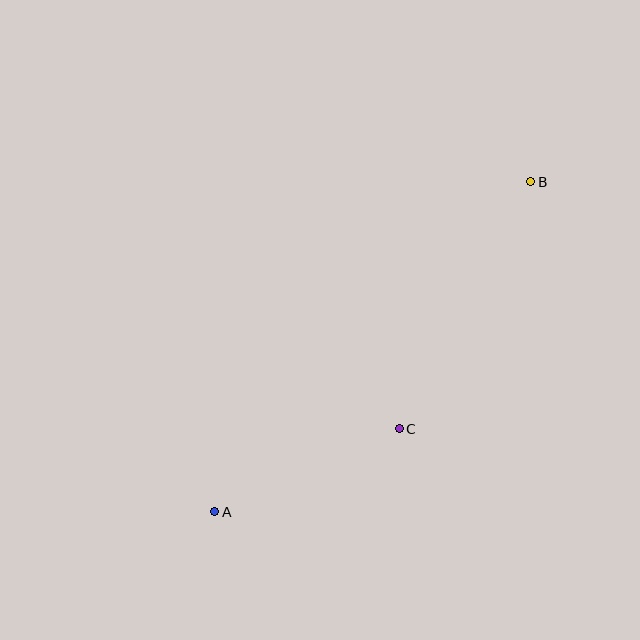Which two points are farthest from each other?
Points A and B are farthest from each other.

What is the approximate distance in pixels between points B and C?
The distance between B and C is approximately 280 pixels.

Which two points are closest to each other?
Points A and C are closest to each other.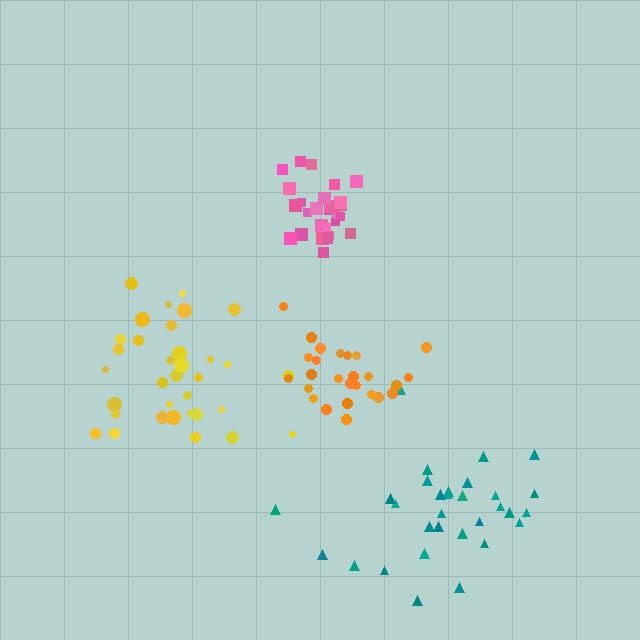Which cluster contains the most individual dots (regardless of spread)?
Yellow (35).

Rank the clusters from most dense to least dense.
pink, orange, yellow, teal.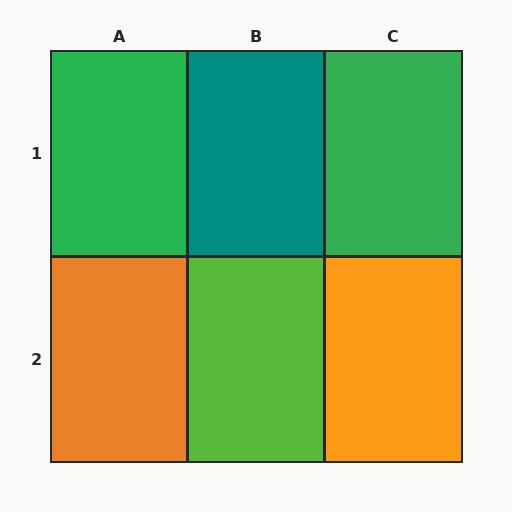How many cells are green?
2 cells are green.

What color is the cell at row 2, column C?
Orange.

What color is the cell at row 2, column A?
Orange.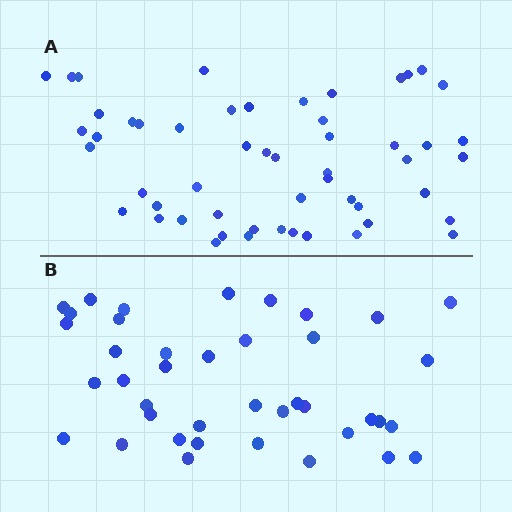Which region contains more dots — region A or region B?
Region A (the top region) has more dots.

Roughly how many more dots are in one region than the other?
Region A has approximately 15 more dots than region B.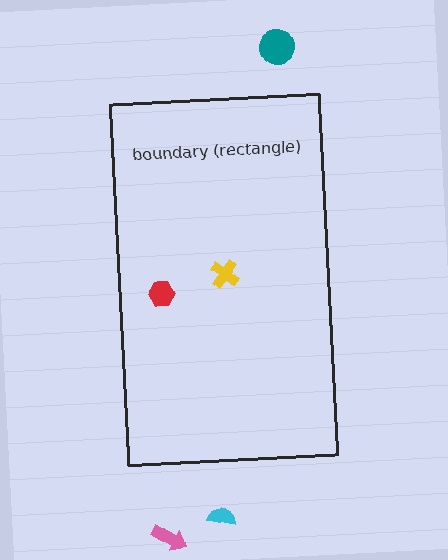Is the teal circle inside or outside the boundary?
Outside.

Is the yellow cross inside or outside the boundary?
Inside.